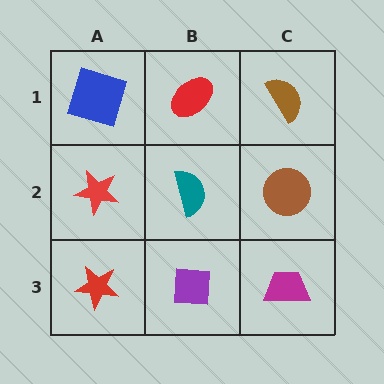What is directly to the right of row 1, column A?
A red ellipse.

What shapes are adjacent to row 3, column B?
A teal semicircle (row 2, column B), a red star (row 3, column A), a magenta trapezoid (row 3, column C).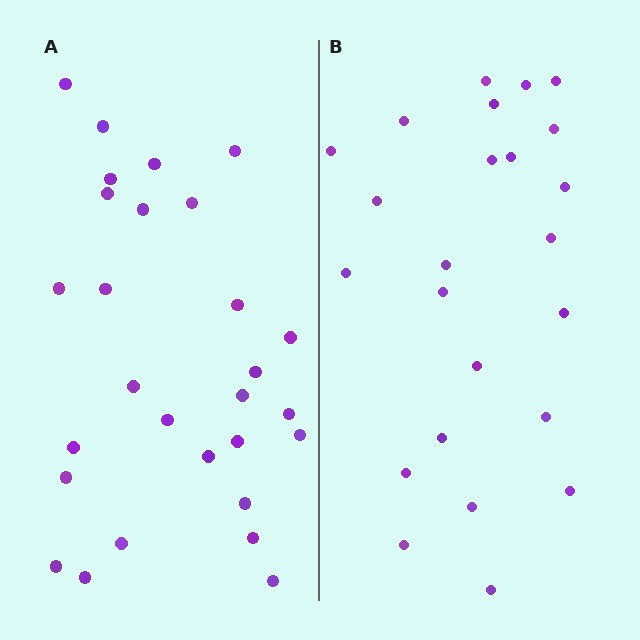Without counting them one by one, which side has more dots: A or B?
Region A (the left region) has more dots.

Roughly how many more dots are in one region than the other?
Region A has about 4 more dots than region B.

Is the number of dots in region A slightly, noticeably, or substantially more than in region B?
Region A has only slightly more — the two regions are fairly close. The ratio is roughly 1.2 to 1.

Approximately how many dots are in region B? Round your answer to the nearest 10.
About 20 dots. (The exact count is 24, which rounds to 20.)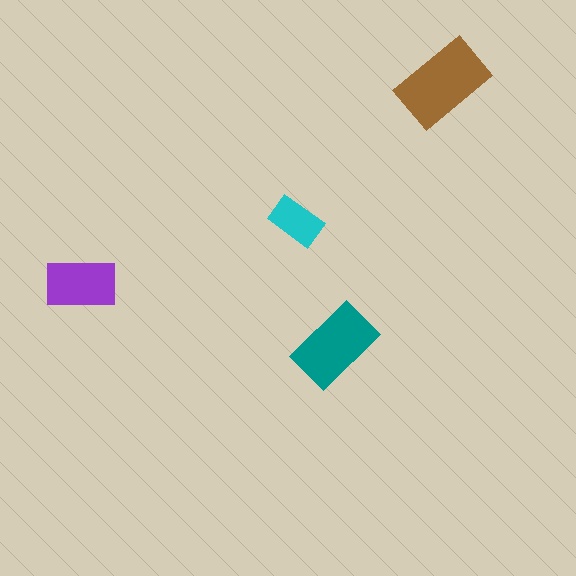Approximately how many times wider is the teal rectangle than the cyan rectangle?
About 1.5 times wider.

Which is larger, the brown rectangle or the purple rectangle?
The brown one.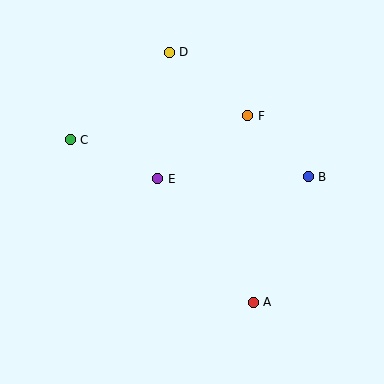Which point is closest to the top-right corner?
Point F is closest to the top-right corner.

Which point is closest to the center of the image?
Point E at (158, 179) is closest to the center.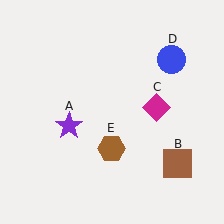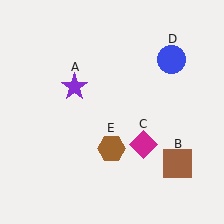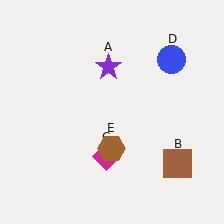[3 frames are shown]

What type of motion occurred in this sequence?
The purple star (object A), magenta diamond (object C) rotated clockwise around the center of the scene.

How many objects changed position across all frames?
2 objects changed position: purple star (object A), magenta diamond (object C).